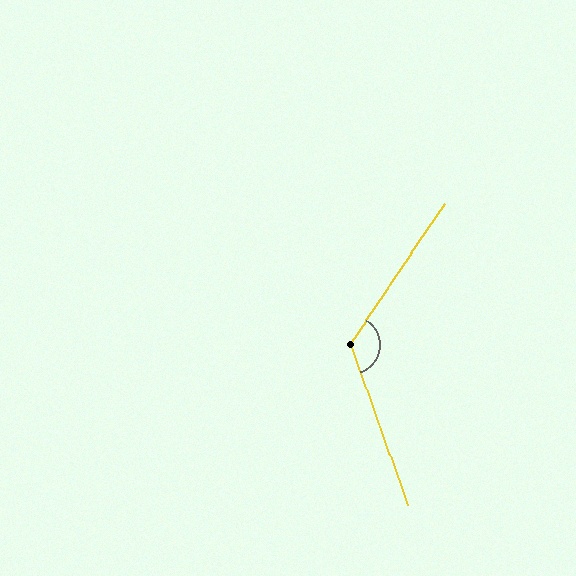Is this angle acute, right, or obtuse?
It is obtuse.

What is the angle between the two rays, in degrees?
Approximately 127 degrees.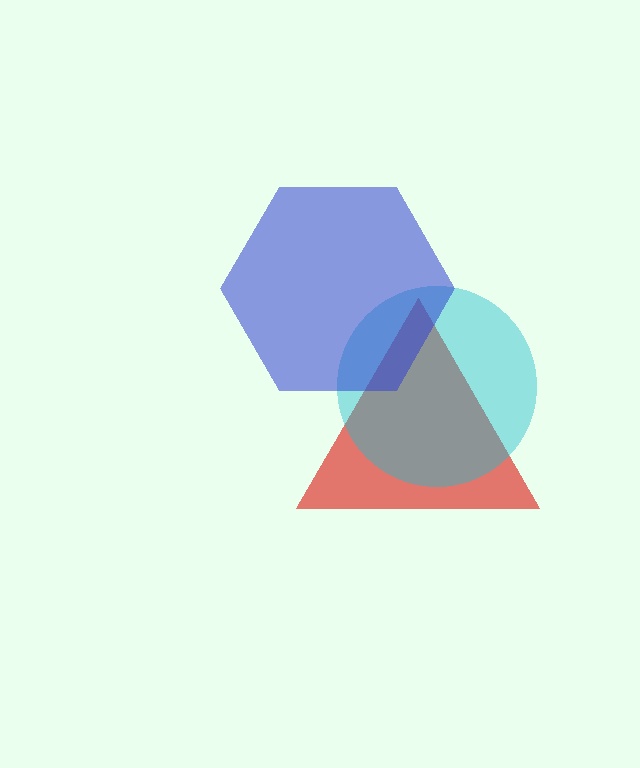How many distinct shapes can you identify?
There are 3 distinct shapes: a red triangle, a cyan circle, a blue hexagon.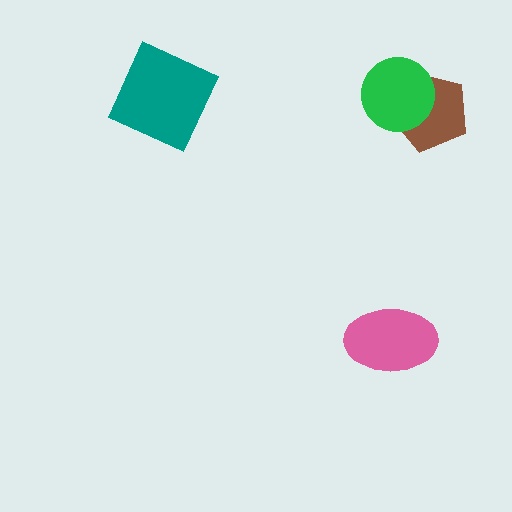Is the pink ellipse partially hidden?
No, no other shape covers it.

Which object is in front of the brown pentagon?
The green circle is in front of the brown pentagon.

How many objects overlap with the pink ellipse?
0 objects overlap with the pink ellipse.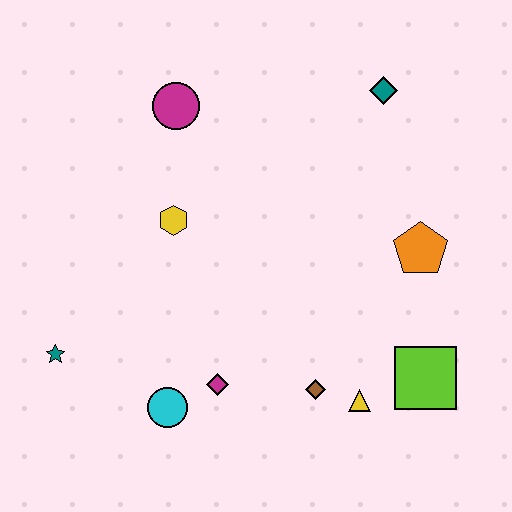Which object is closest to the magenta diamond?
The cyan circle is closest to the magenta diamond.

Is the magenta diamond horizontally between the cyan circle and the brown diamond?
Yes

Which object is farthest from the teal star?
The teal diamond is farthest from the teal star.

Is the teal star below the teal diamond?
Yes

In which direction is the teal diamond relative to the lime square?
The teal diamond is above the lime square.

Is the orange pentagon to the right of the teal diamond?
Yes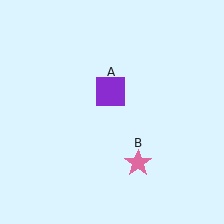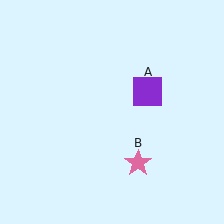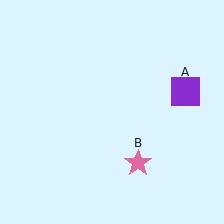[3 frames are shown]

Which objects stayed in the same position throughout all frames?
Pink star (object B) remained stationary.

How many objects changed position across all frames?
1 object changed position: purple square (object A).